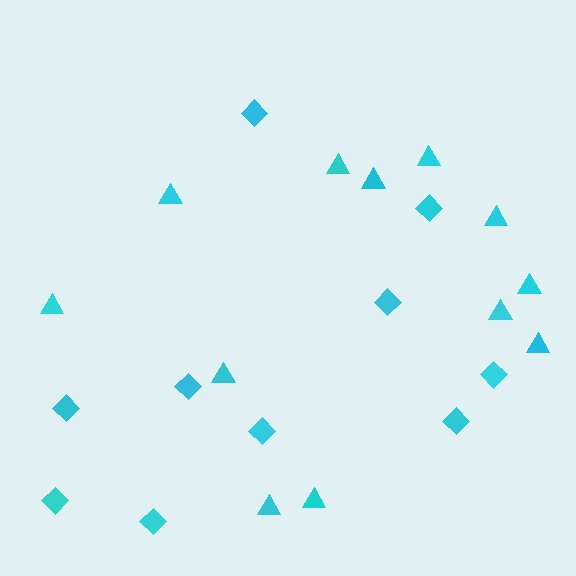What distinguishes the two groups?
There are 2 groups: one group of triangles (12) and one group of diamonds (10).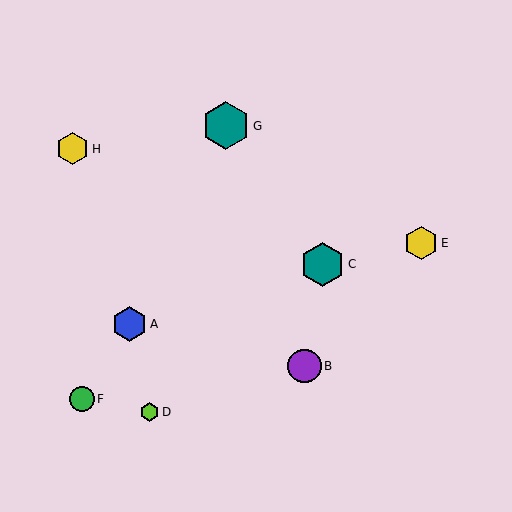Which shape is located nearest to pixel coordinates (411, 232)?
The yellow hexagon (labeled E) at (421, 243) is nearest to that location.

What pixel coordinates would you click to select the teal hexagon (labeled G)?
Click at (226, 126) to select the teal hexagon G.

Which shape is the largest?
The teal hexagon (labeled G) is the largest.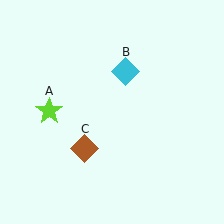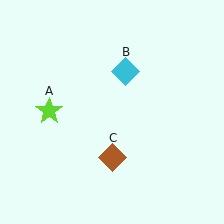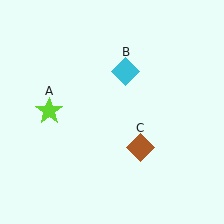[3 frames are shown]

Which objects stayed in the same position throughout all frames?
Lime star (object A) and cyan diamond (object B) remained stationary.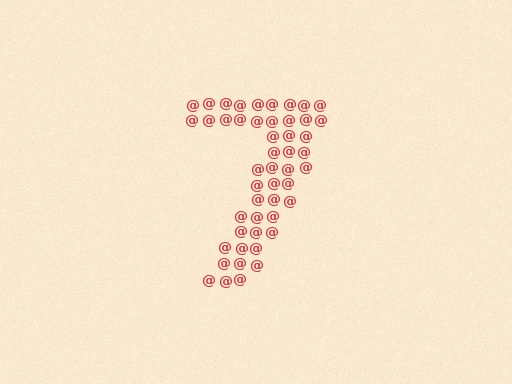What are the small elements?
The small elements are at signs.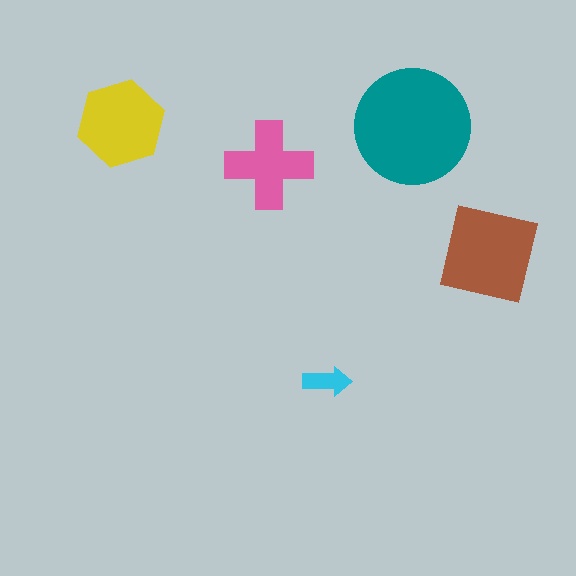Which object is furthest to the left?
The yellow hexagon is leftmost.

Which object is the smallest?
The cyan arrow.